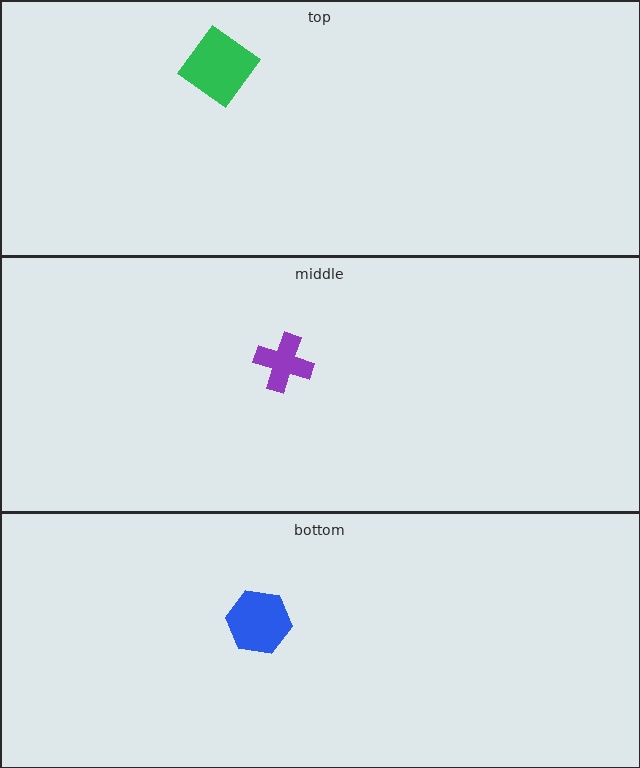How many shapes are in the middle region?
1.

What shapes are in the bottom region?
The blue hexagon.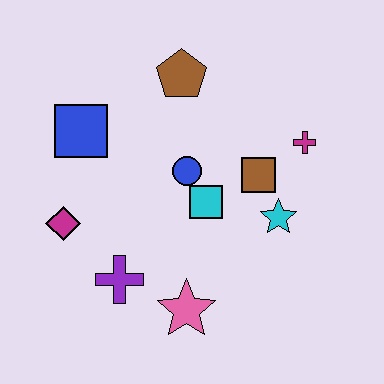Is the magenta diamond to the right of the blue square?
No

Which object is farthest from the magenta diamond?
The magenta cross is farthest from the magenta diamond.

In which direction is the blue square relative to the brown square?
The blue square is to the left of the brown square.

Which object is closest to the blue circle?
The cyan square is closest to the blue circle.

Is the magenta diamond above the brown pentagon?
No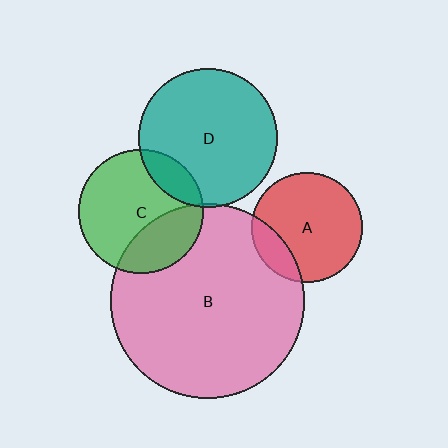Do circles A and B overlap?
Yes.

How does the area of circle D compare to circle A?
Approximately 1.6 times.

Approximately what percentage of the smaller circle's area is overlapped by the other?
Approximately 20%.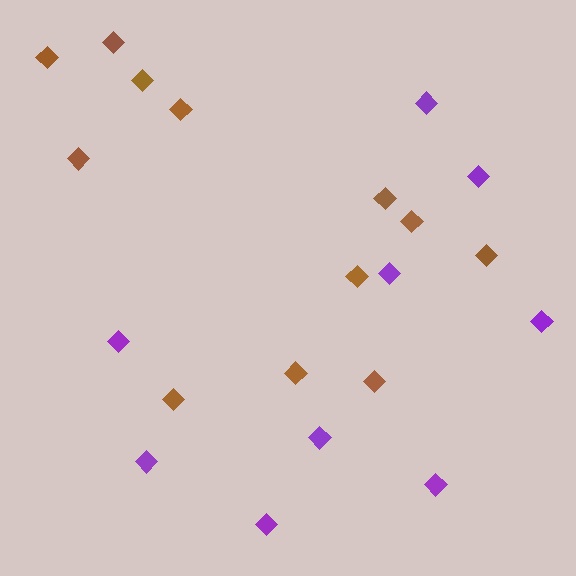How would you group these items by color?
There are 2 groups: one group of purple diamonds (9) and one group of brown diamonds (12).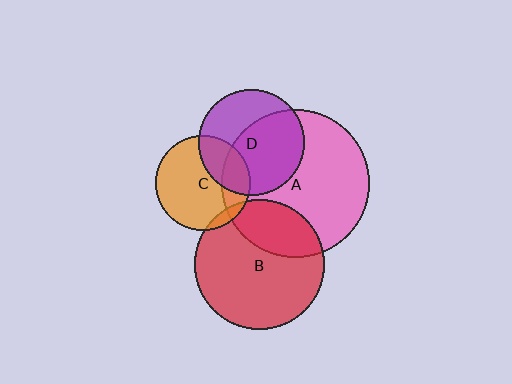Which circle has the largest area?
Circle A (pink).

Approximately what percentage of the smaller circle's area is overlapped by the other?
Approximately 30%.